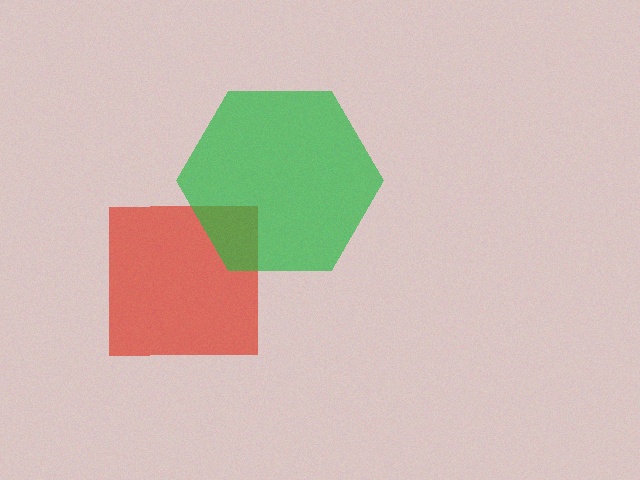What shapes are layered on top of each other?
The layered shapes are: a red square, a green hexagon.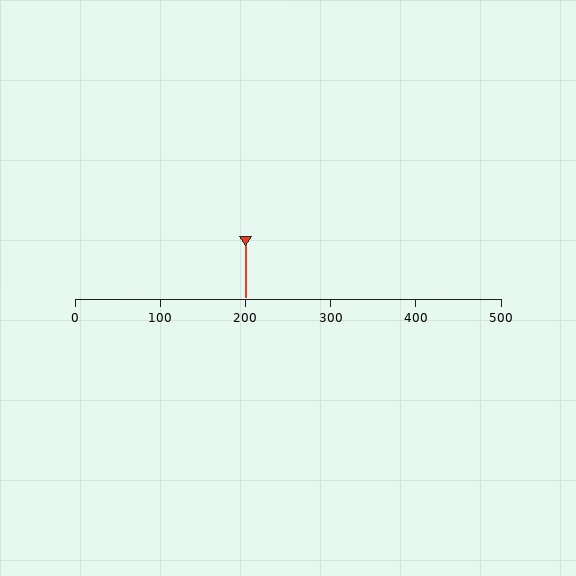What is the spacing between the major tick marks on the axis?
The major ticks are spaced 100 apart.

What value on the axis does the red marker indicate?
The marker indicates approximately 200.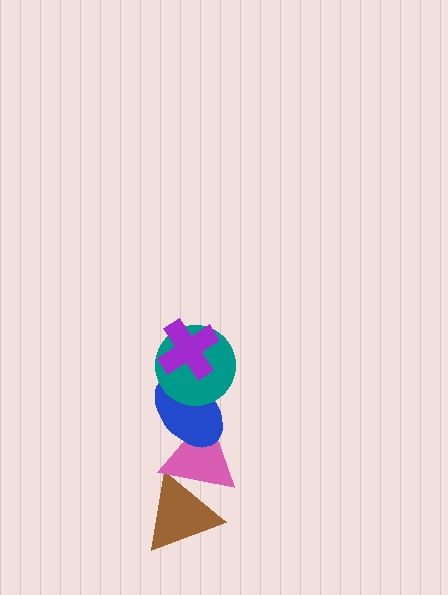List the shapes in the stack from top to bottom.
From top to bottom: the purple cross, the teal circle, the blue ellipse, the pink triangle, the brown triangle.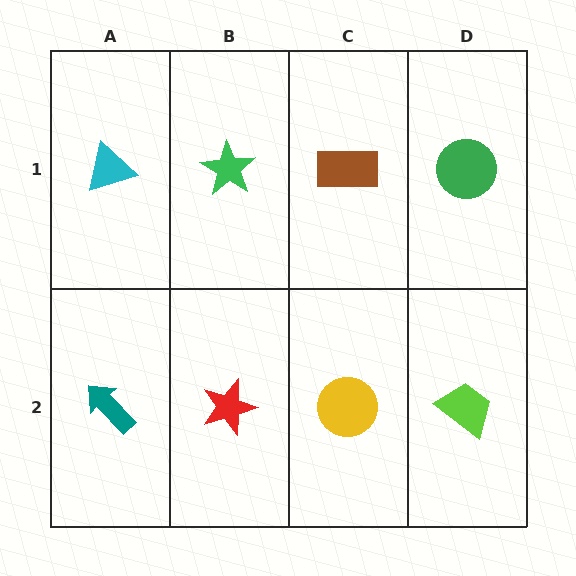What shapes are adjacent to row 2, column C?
A brown rectangle (row 1, column C), a red star (row 2, column B), a lime trapezoid (row 2, column D).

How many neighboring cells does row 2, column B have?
3.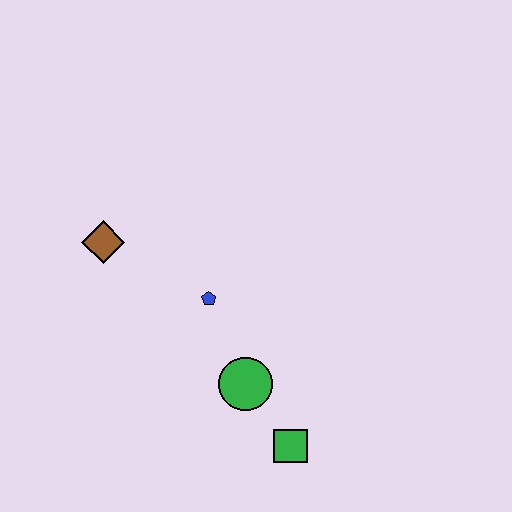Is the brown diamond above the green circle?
Yes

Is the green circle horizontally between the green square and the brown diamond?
Yes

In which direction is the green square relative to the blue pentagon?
The green square is below the blue pentagon.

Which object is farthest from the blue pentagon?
The green square is farthest from the blue pentagon.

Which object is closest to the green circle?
The green square is closest to the green circle.